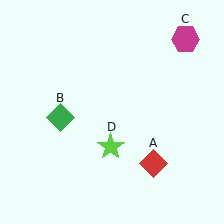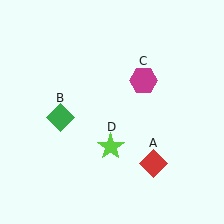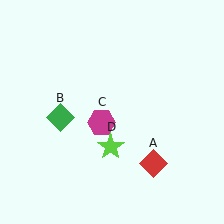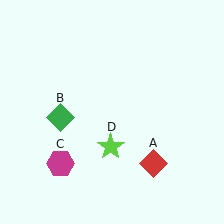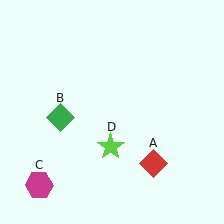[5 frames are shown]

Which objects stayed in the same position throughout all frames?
Red diamond (object A) and green diamond (object B) and lime star (object D) remained stationary.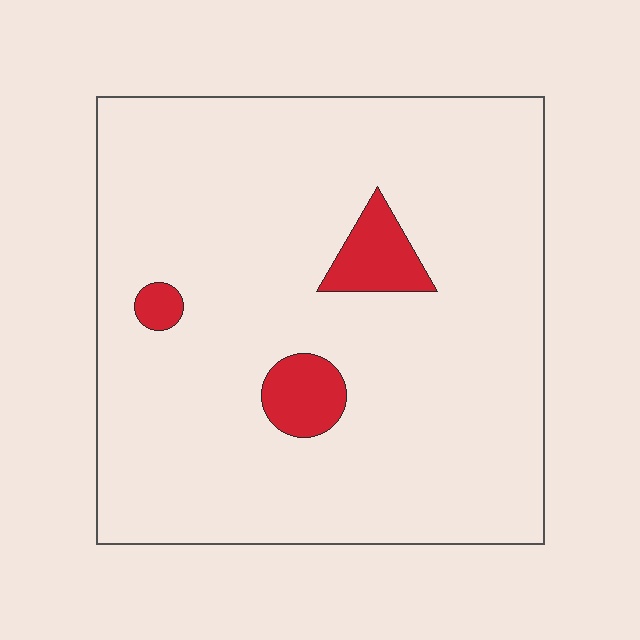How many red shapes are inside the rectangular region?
3.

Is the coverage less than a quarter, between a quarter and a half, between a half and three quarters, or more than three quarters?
Less than a quarter.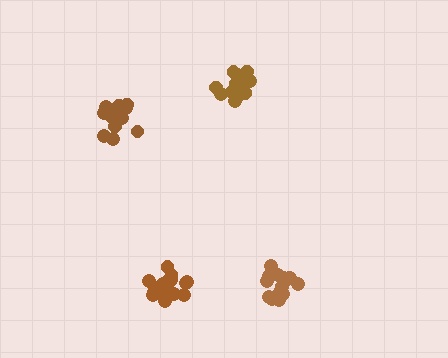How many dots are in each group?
Group 1: 15 dots, Group 2: 17 dots, Group 3: 19 dots, Group 4: 15 dots (66 total).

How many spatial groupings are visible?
There are 4 spatial groupings.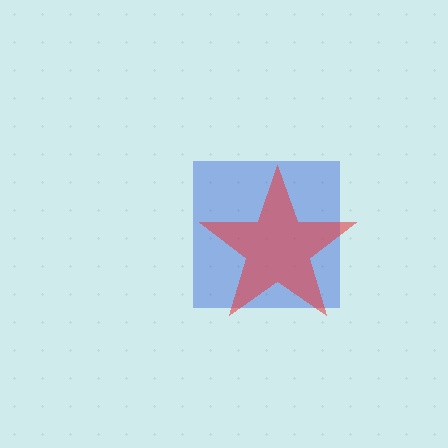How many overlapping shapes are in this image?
There are 2 overlapping shapes in the image.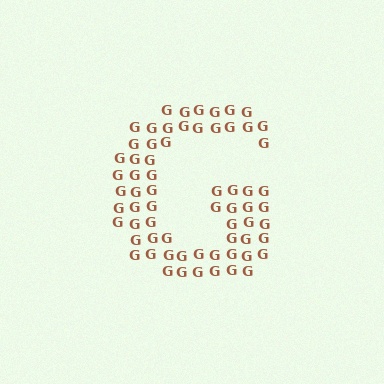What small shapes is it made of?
It is made of small letter G's.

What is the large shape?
The large shape is the letter G.